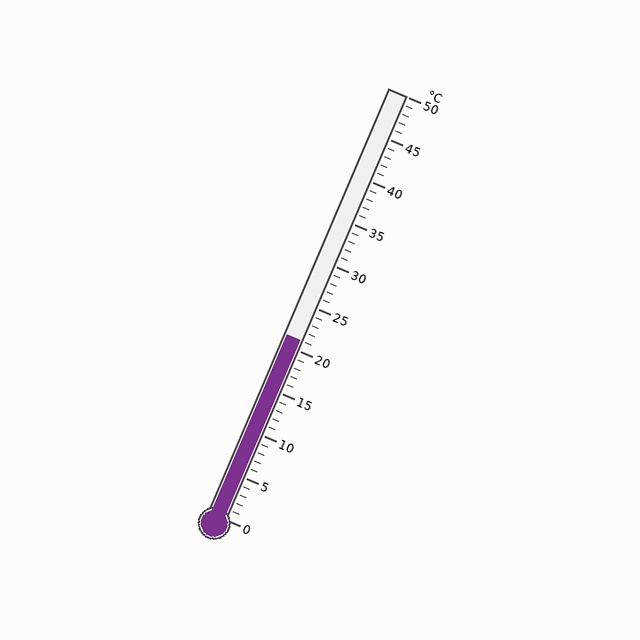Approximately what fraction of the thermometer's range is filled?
The thermometer is filled to approximately 40% of its range.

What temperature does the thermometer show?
The thermometer shows approximately 21°C.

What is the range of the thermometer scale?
The thermometer scale ranges from 0°C to 50°C.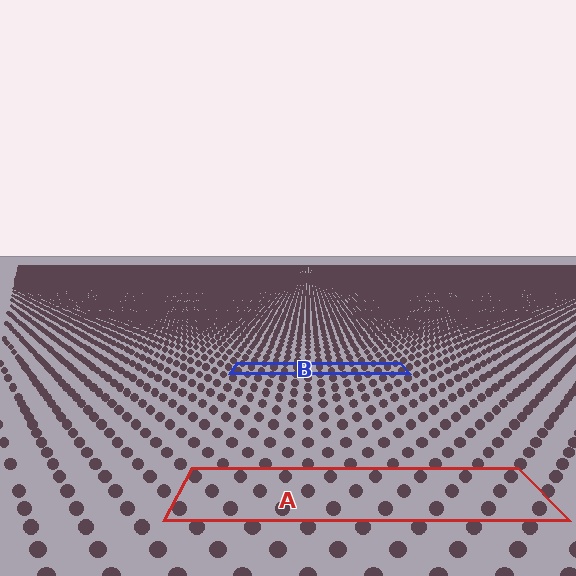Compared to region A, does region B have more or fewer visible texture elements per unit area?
Region B has more texture elements per unit area — they are packed more densely because it is farther away.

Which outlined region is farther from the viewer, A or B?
Region B is farther from the viewer — the texture elements inside it appear smaller and more densely packed.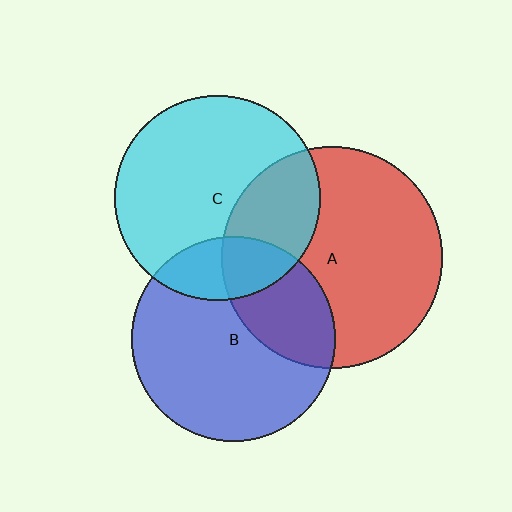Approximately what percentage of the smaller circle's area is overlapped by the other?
Approximately 30%.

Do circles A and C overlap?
Yes.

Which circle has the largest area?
Circle A (red).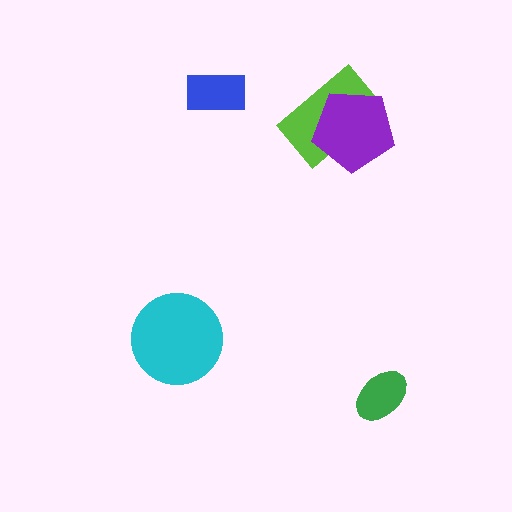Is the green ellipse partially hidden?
No, no other shape covers it.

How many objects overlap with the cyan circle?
0 objects overlap with the cyan circle.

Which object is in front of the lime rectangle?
The purple pentagon is in front of the lime rectangle.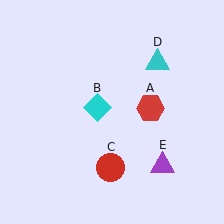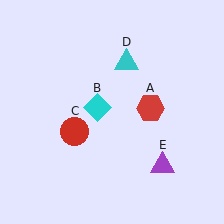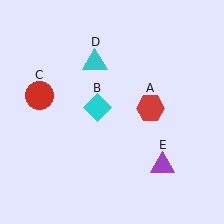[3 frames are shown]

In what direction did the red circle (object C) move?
The red circle (object C) moved up and to the left.